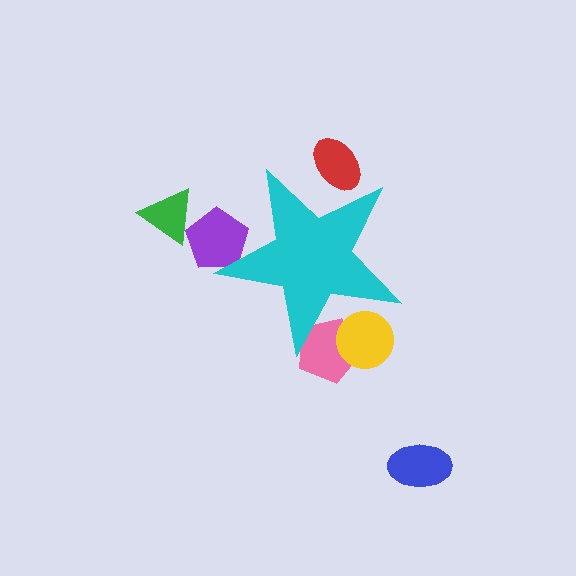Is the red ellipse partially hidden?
Yes, the red ellipse is partially hidden behind the cyan star.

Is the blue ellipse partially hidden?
No, the blue ellipse is fully visible.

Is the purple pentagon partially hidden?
Yes, the purple pentagon is partially hidden behind the cyan star.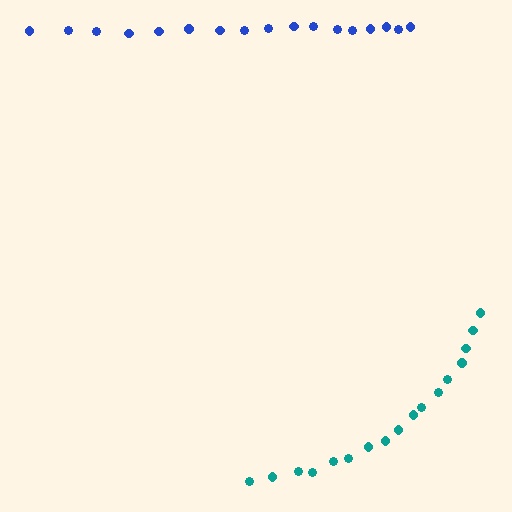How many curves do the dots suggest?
There are 2 distinct paths.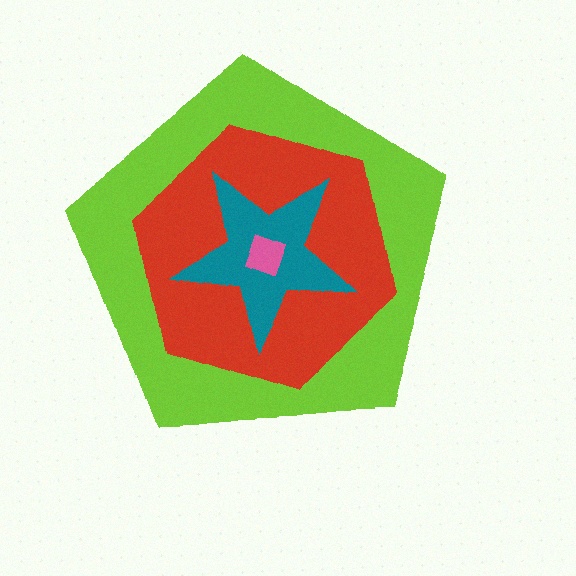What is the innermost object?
The pink square.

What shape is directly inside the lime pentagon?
The red hexagon.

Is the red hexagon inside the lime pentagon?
Yes.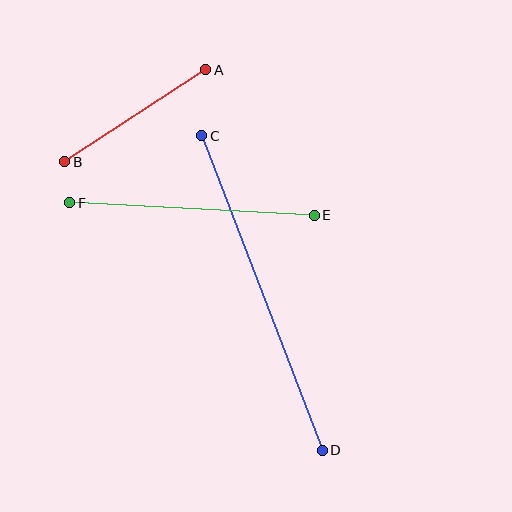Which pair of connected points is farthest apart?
Points C and D are farthest apart.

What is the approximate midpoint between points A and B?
The midpoint is at approximately (135, 116) pixels.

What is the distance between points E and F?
The distance is approximately 245 pixels.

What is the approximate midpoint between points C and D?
The midpoint is at approximately (262, 293) pixels.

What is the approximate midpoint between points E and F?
The midpoint is at approximately (192, 209) pixels.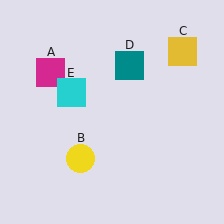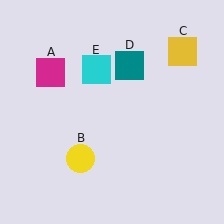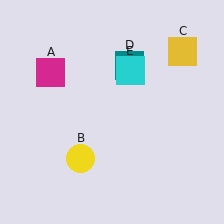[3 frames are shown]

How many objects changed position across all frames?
1 object changed position: cyan square (object E).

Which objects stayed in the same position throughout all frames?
Magenta square (object A) and yellow circle (object B) and yellow square (object C) and teal square (object D) remained stationary.